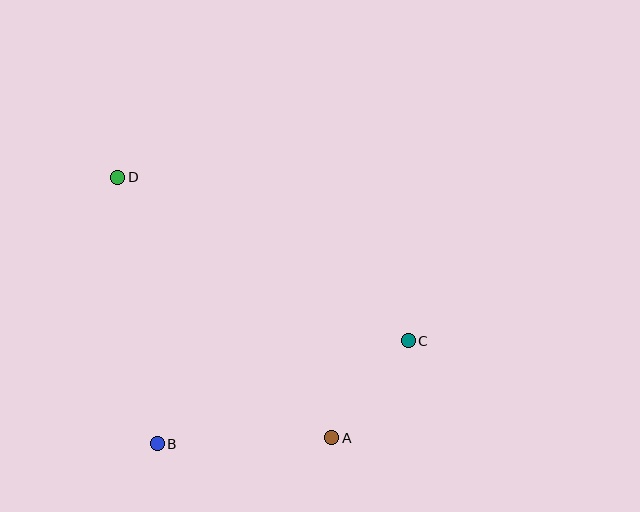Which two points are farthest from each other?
Points A and D are farthest from each other.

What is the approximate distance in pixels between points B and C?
The distance between B and C is approximately 271 pixels.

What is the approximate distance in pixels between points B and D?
The distance between B and D is approximately 270 pixels.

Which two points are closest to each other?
Points A and C are closest to each other.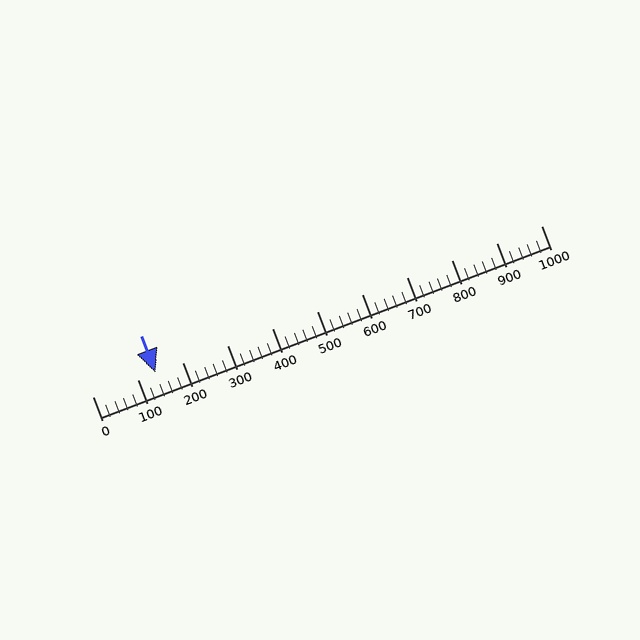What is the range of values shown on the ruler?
The ruler shows values from 0 to 1000.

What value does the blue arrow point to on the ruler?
The blue arrow points to approximately 140.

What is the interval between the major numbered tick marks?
The major tick marks are spaced 100 units apart.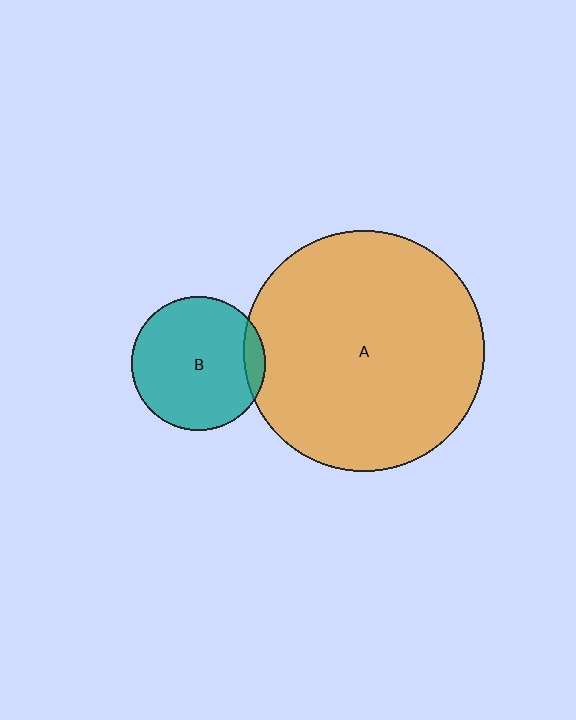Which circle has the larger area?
Circle A (orange).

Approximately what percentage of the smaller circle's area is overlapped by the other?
Approximately 10%.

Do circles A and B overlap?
Yes.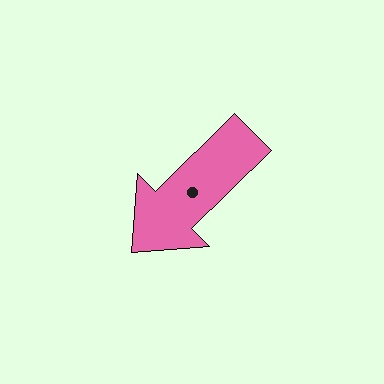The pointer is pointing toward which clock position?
Roughly 8 o'clock.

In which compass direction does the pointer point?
Southwest.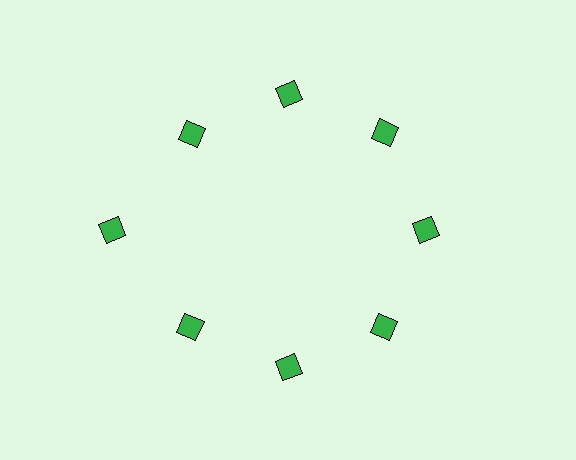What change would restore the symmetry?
The symmetry would be restored by moving it inward, back onto the ring so that all 8 diamonds sit at equal angles and equal distance from the center.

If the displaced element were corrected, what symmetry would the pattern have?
It would have 8-fold rotational symmetry — the pattern would map onto itself every 45 degrees.